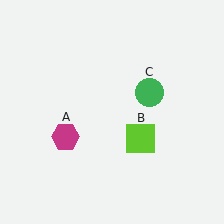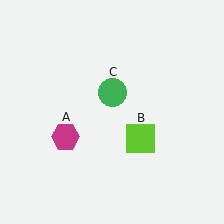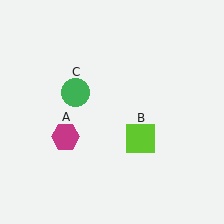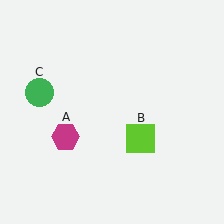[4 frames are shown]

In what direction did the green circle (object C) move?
The green circle (object C) moved left.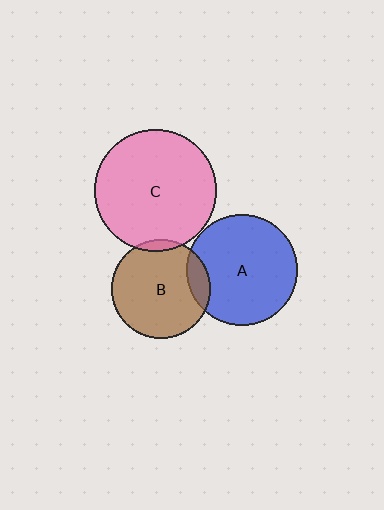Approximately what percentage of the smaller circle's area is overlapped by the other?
Approximately 15%.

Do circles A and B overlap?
Yes.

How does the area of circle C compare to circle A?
Approximately 1.2 times.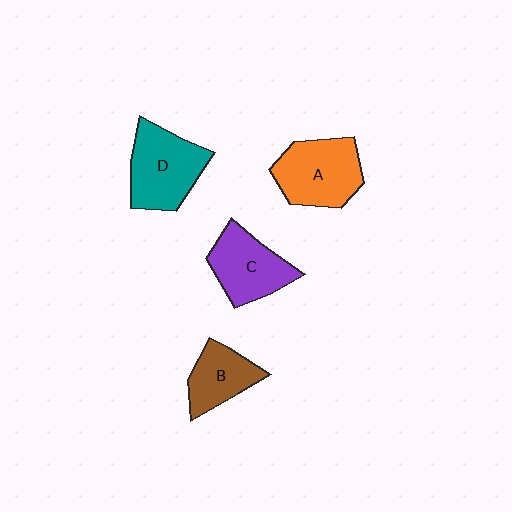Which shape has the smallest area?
Shape B (brown).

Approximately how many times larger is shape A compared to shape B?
Approximately 1.4 times.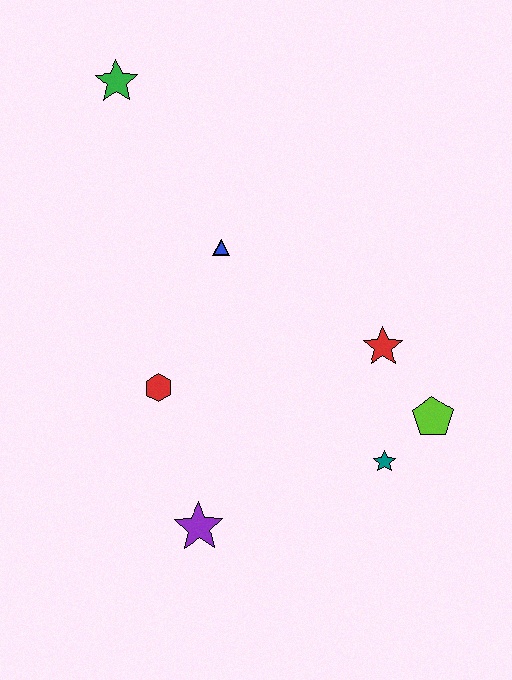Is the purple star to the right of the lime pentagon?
No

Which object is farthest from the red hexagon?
The green star is farthest from the red hexagon.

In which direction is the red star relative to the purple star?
The red star is to the right of the purple star.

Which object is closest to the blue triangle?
The red hexagon is closest to the blue triangle.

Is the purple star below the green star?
Yes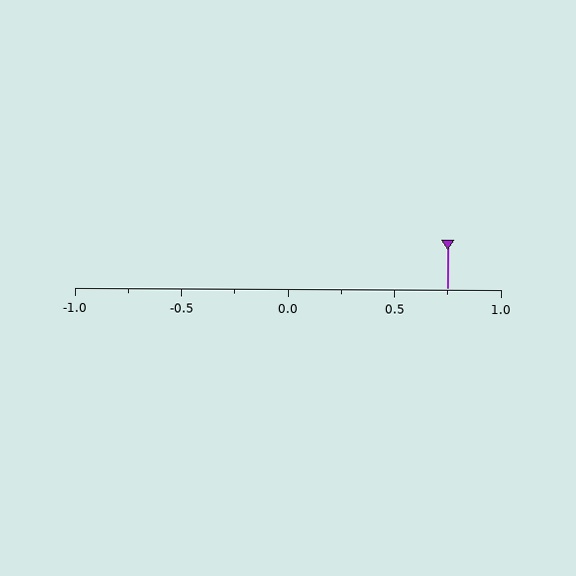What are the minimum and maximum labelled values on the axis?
The axis runs from -1.0 to 1.0.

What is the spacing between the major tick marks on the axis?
The major ticks are spaced 0.5 apart.